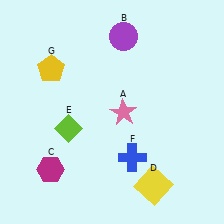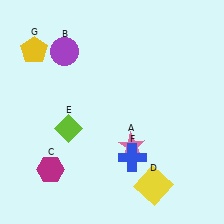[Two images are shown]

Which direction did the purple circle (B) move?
The purple circle (B) moved left.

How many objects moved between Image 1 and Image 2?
3 objects moved between the two images.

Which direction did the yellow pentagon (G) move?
The yellow pentagon (G) moved up.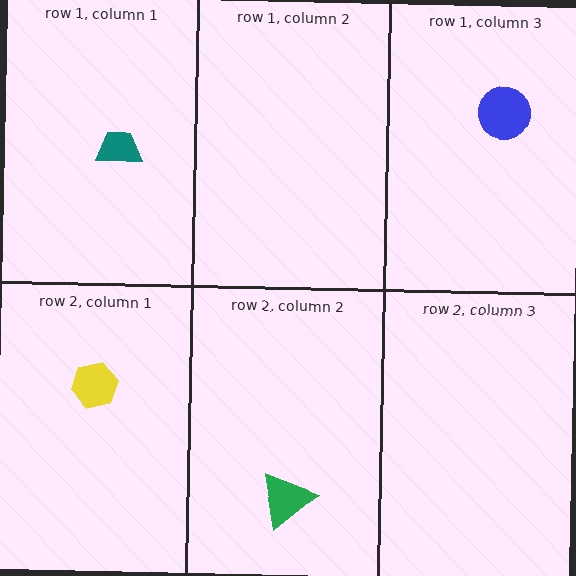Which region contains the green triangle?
The row 2, column 2 region.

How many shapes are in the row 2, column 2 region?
1.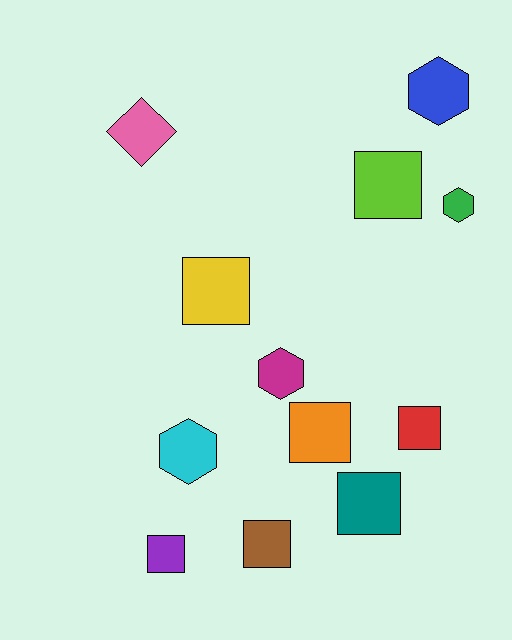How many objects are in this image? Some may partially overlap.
There are 12 objects.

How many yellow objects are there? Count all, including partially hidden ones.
There is 1 yellow object.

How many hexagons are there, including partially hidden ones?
There are 4 hexagons.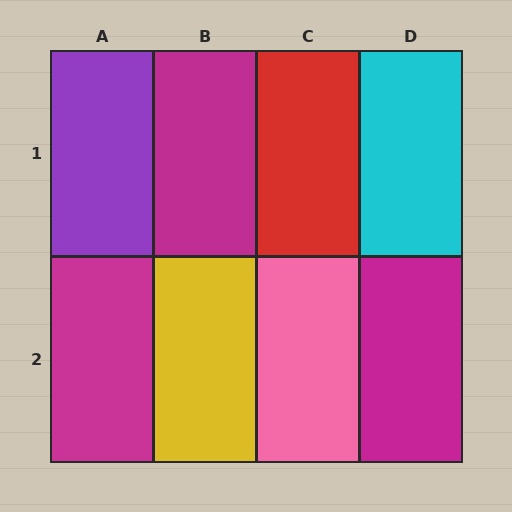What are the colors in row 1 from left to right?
Purple, magenta, red, cyan.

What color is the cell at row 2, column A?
Magenta.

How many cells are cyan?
1 cell is cyan.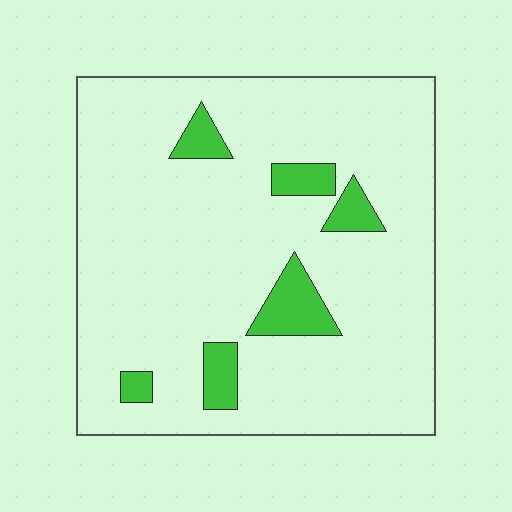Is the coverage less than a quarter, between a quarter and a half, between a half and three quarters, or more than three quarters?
Less than a quarter.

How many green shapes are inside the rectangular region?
6.